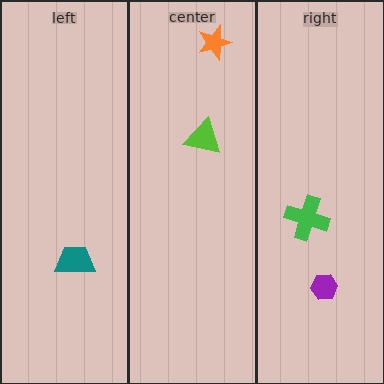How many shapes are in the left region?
1.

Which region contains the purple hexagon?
The right region.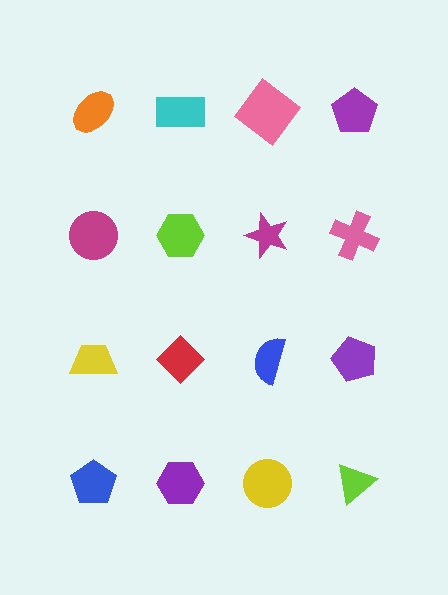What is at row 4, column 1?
A blue pentagon.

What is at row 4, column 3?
A yellow circle.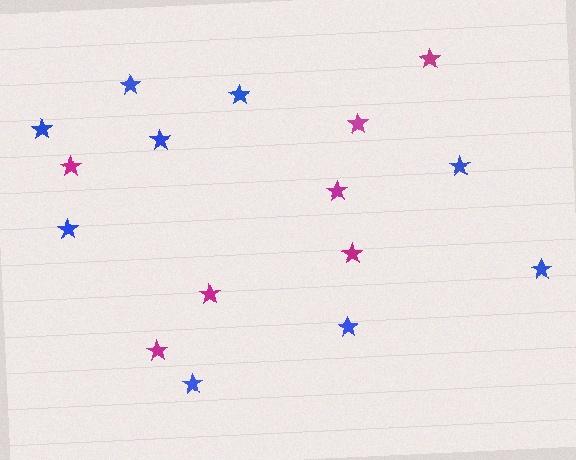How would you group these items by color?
There are 2 groups: one group of magenta stars (7) and one group of blue stars (9).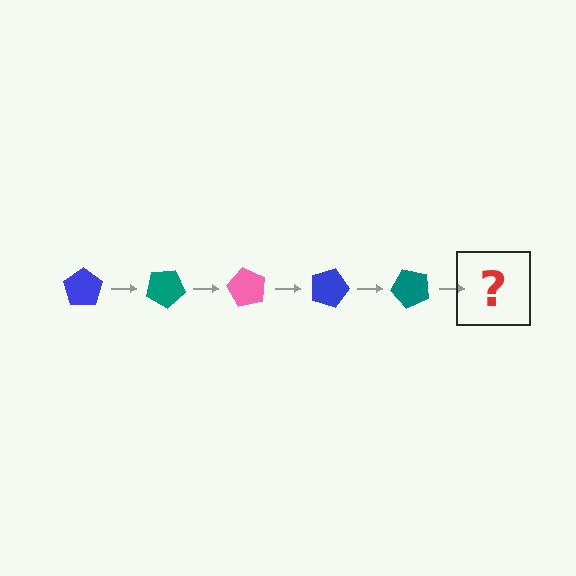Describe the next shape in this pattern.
It should be a pink pentagon, rotated 150 degrees from the start.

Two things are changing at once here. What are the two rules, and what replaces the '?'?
The two rules are that it rotates 30 degrees each step and the color cycles through blue, teal, and pink. The '?' should be a pink pentagon, rotated 150 degrees from the start.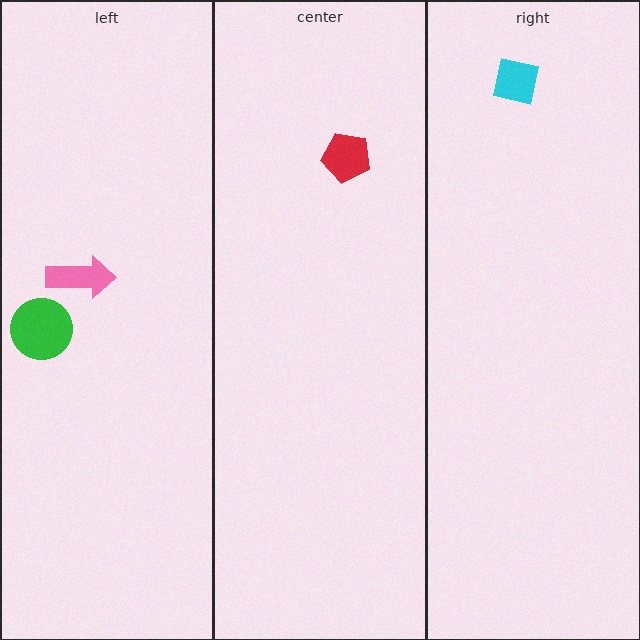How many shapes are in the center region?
1.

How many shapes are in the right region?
1.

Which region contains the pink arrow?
The left region.